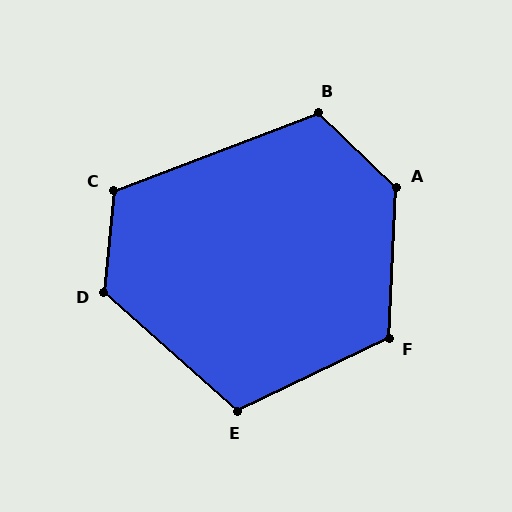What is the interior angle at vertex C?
Approximately 117 degrees (obtuse).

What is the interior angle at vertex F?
Approximately 119 degrees (obtuse).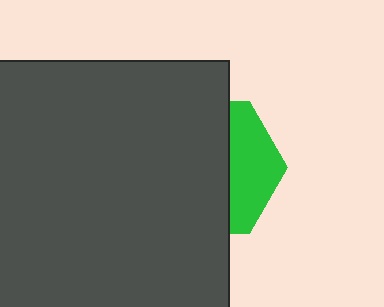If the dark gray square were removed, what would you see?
You would see the complete green hexagon.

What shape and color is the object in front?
The object in front is a dark gray square.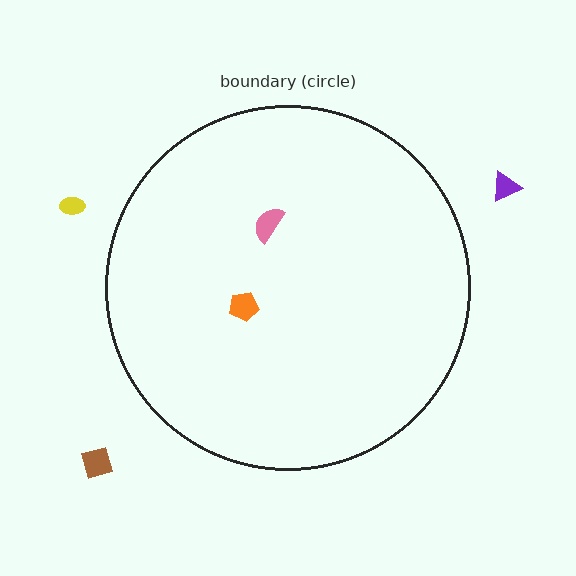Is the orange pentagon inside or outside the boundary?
Inside.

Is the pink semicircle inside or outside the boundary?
Inside.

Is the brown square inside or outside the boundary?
Outside.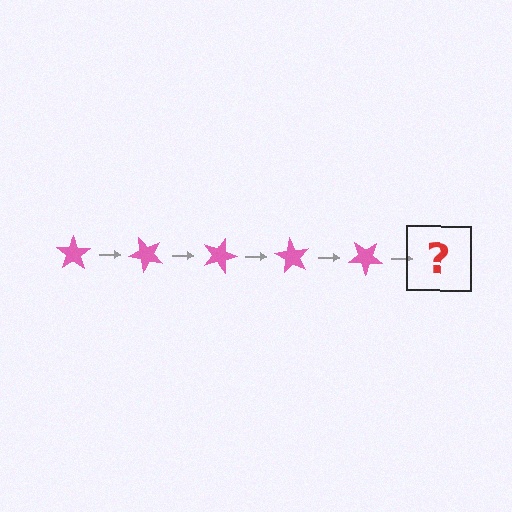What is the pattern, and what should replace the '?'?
The pattern is that the star rotates 45 degrees each step. The '?' should be a pink star rotated 225 degrees.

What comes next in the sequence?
The next element should be a pink star rotated 225 degrees.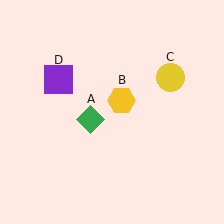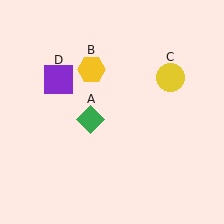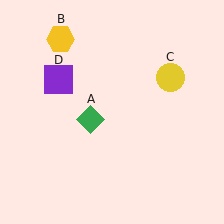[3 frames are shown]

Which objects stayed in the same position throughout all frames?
Green diamond (object A) and yellow circle (object C) and purple square (object D) remained stationary.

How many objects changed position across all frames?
1 object changed position: yellow hexagon (object B).